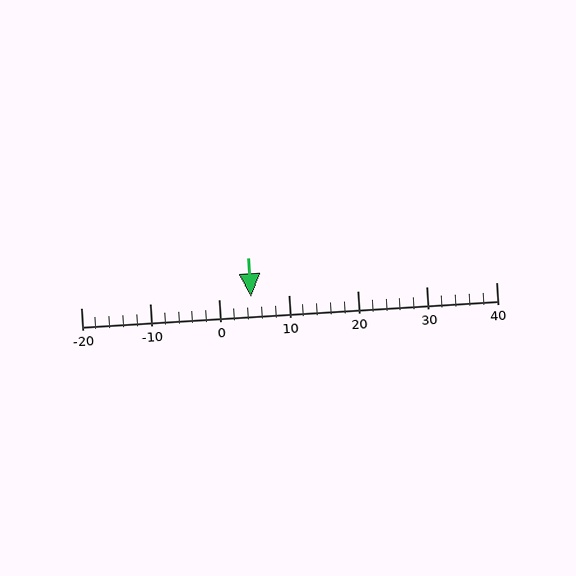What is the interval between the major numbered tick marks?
The major tick marks are spaced 10 units apart.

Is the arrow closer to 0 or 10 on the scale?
The arrow is closer to 0.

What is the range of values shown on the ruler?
The ruler shows values from -20 to 40.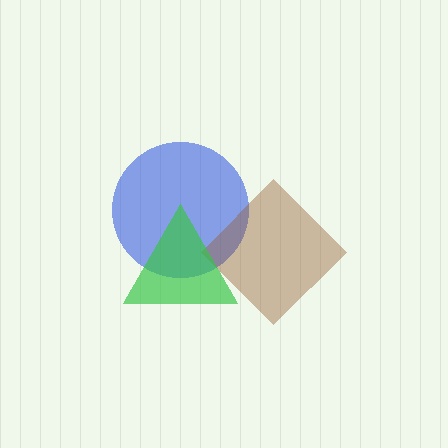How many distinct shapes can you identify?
There are 3 distinct shapes: a blue circle, a brown diamond, a green triangle.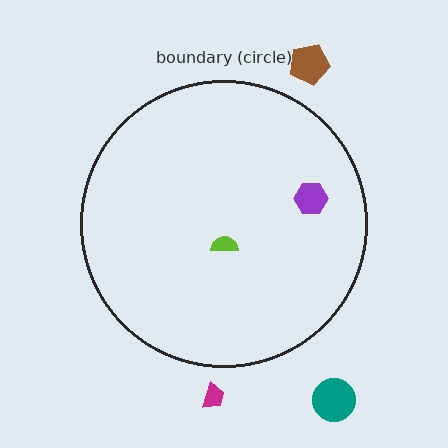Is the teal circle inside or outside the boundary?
Outside.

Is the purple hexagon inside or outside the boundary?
Inside.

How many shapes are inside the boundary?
2 inside, 3 outside.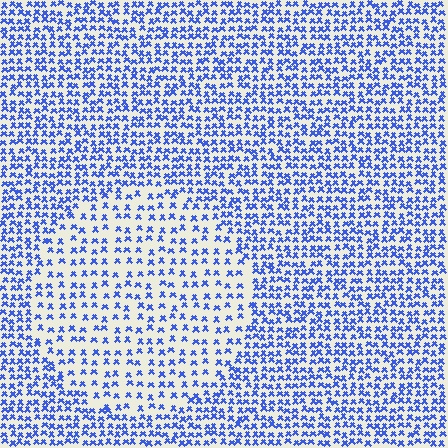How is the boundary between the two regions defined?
The boundary is defined by a change in element density (approximately 1.9x ratio). All elements are the same color, size, and shape.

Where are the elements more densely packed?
The elements are more densely packed outside the circle boundary.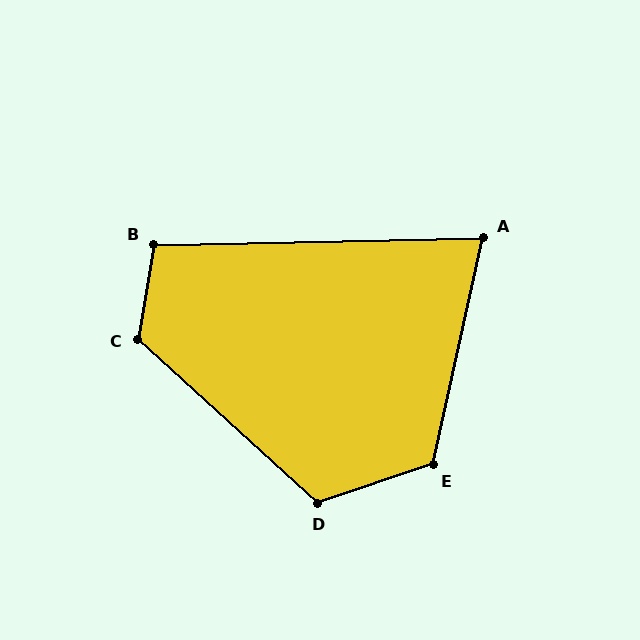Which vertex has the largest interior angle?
C, at approximately 123 degrees.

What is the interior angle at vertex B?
Approximately 100 degrees (obtuse).